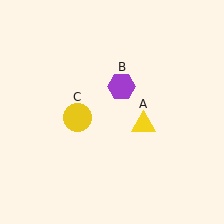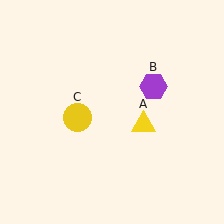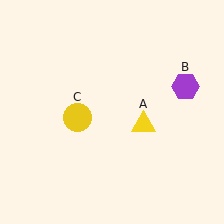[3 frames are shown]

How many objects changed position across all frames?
1 object changed position: purple hexagon (object B).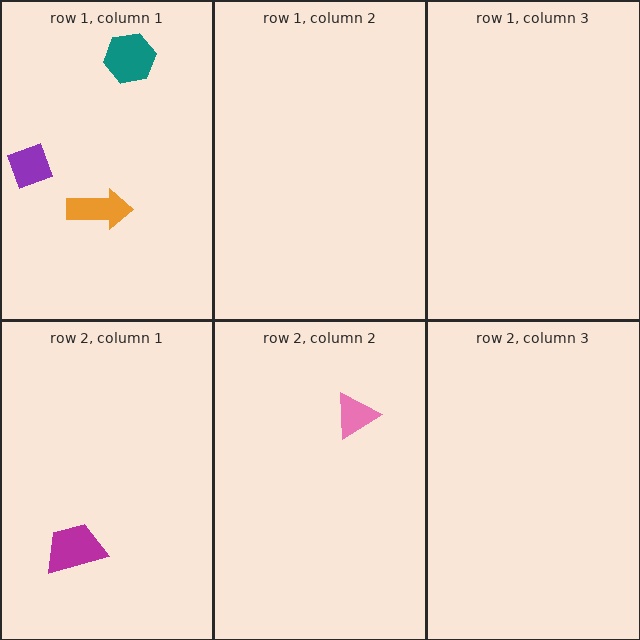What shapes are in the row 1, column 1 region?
The teal hexagon, the purple diamond, the orange arrow.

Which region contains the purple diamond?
The row 1, column 1 region.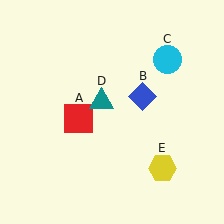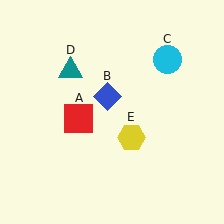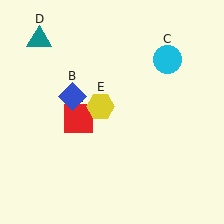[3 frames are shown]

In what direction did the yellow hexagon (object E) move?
The yellow hexagon (object E) moved up and to the left.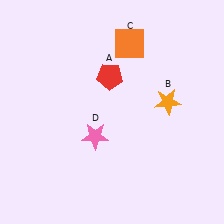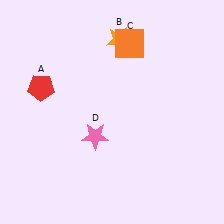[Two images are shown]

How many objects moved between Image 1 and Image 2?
2 objects moved between the two images.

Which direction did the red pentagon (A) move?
The red pentagon (A) moved left.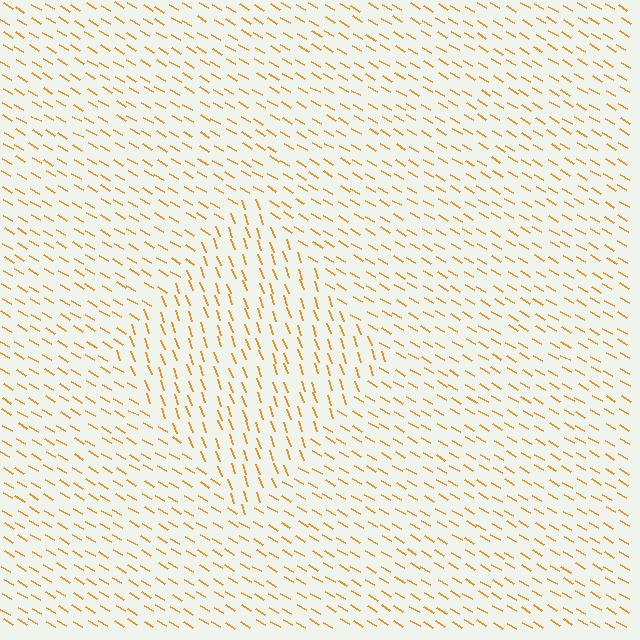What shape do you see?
I see a diamond.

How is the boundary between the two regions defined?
The boundary is defined purely by a change in line orientation (approximately 40 degrees difference). All lines are the same color and thickness.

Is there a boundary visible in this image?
Yes, there is a texture boundary formed by a change in line orientation.